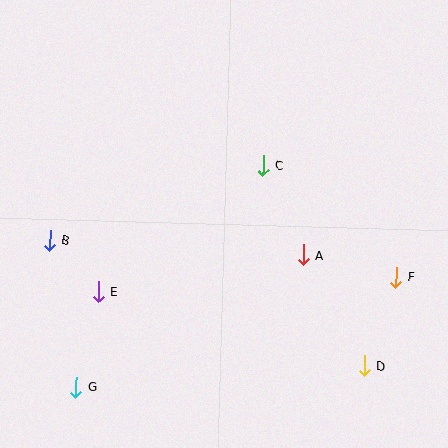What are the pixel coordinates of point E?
Point E is at (98, 292).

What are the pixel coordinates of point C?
Point C is at (263, 165).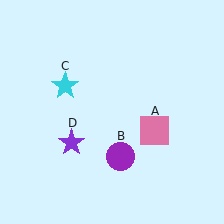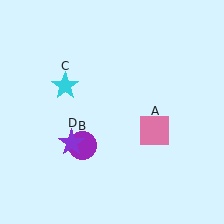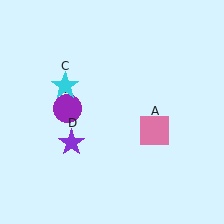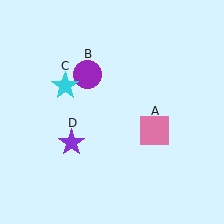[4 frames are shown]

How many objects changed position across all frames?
1 object changed position: purple circle (object B).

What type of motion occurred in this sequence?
The purple circle (object B) rotated clockwise around the center of the scene.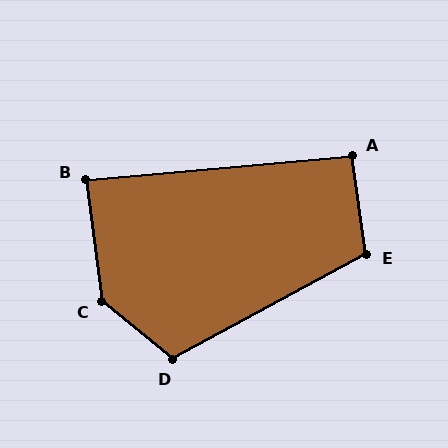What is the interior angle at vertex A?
Approximately 93 degrees (approximately right).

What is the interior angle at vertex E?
Approximately 111 degrees (obtuse).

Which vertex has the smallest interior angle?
B, at approximately 88 degrees.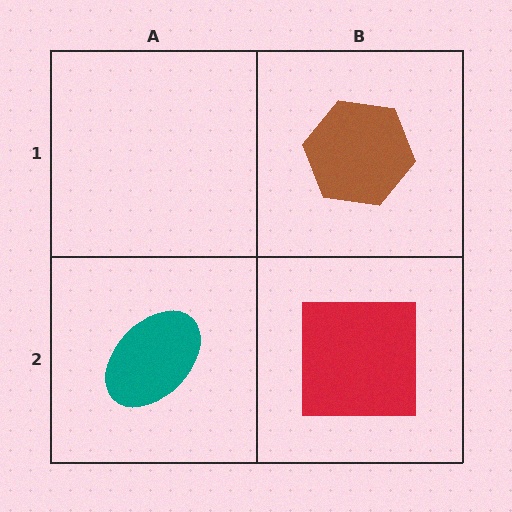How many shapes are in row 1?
1 shape.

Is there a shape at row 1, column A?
No, that cell is empty.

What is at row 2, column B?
A red square.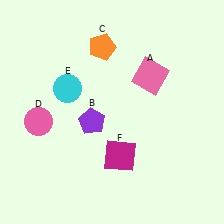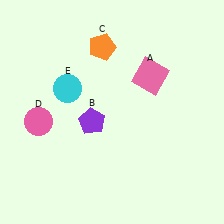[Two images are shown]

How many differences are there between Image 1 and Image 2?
There is 1 difference between the two images.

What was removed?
The magenta square (F) was removed in Image 2.